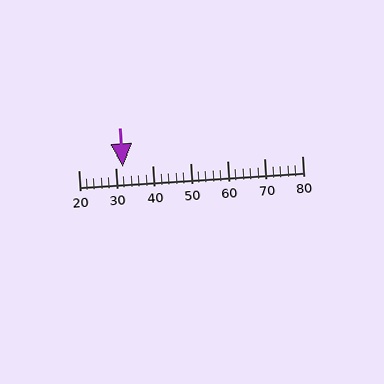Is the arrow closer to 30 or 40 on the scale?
The arrow is closer to 30.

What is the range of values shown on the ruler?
The ruler shows values from 20 to 80.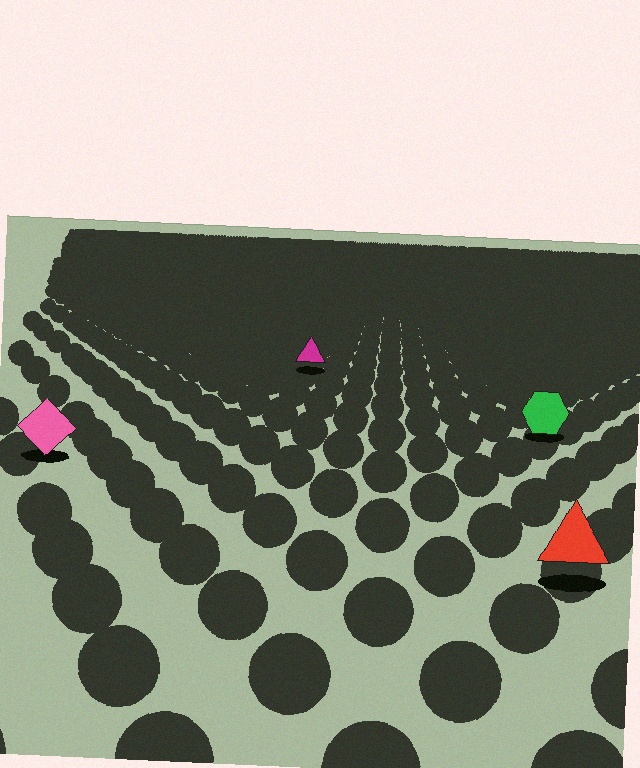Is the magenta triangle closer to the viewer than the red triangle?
No. The red triangle is closer — you can tell from the texture gradient: the ground texture is coarser near it.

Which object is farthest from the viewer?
The magenta triangle is farthest from the viewer. It appears smaller and the ground texture around it is denser.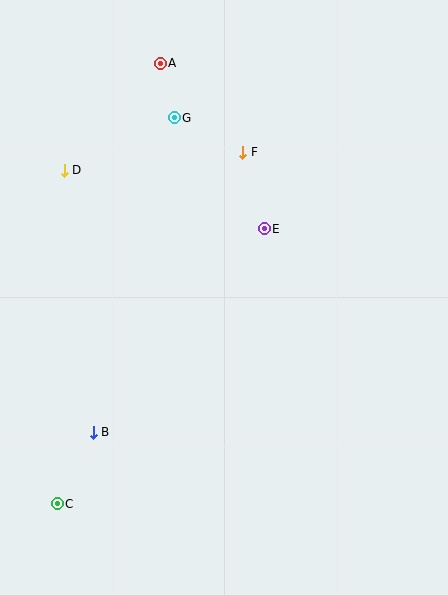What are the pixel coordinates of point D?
Point D is at (64, 170).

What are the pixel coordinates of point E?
Point E is at (264, 229).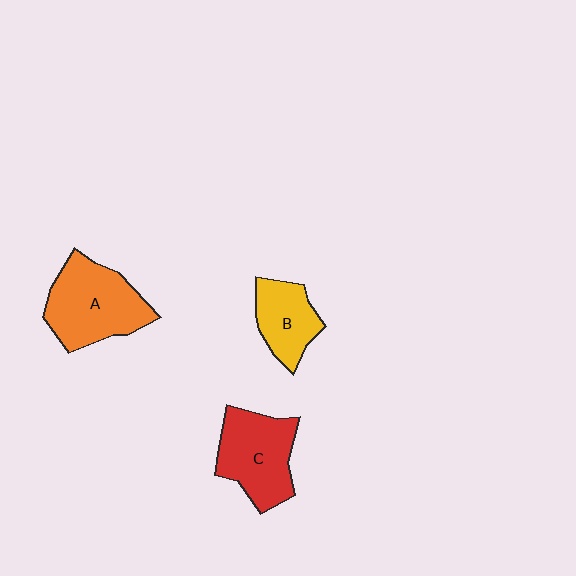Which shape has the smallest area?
Shape B (yellow).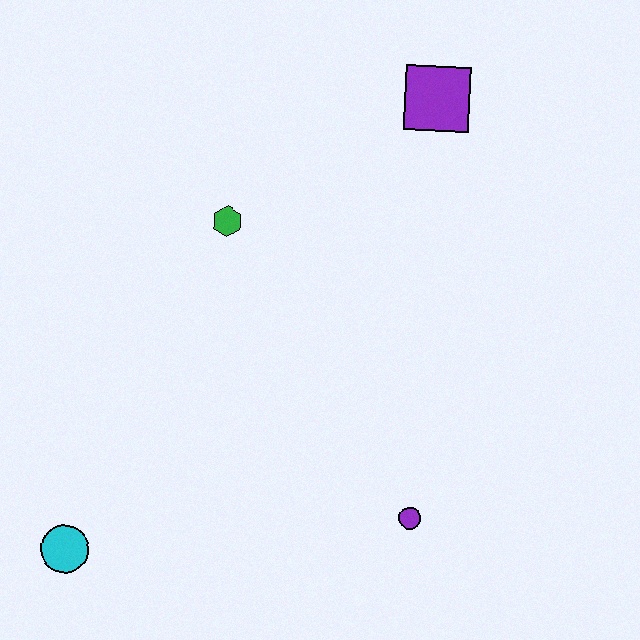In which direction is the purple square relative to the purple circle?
The purple square is above the purple circle.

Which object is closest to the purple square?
The green hexagon is closest to the purple square.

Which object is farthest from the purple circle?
The purple square is farthest from the purple circle.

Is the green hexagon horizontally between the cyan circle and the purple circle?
Yes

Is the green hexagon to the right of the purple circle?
No